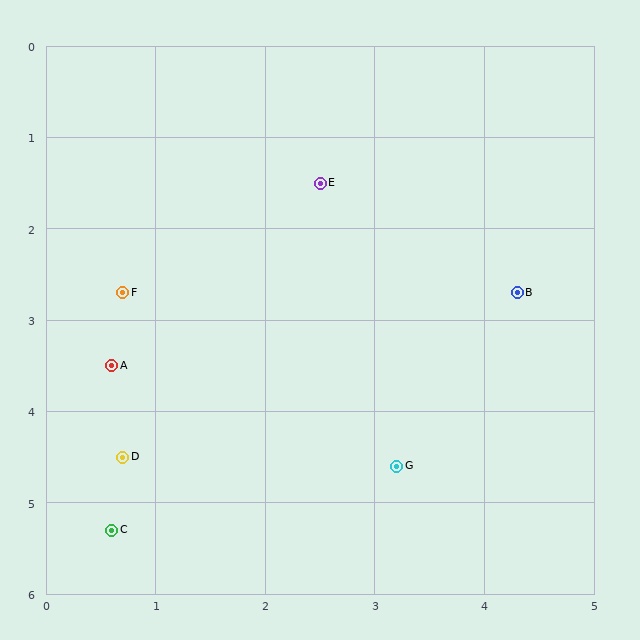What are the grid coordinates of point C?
Point C is at approximately (0.6, 5.3).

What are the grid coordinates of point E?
Point E is at approximately (2.5, 1.5).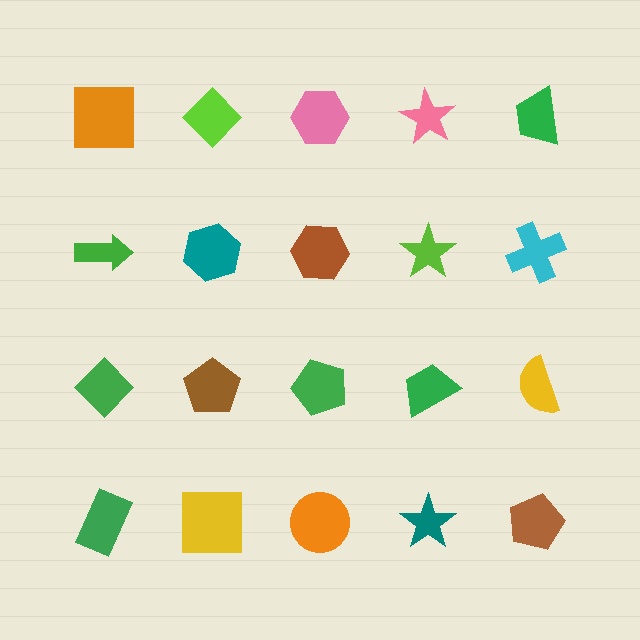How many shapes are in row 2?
5 shapes.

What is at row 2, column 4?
A lime star.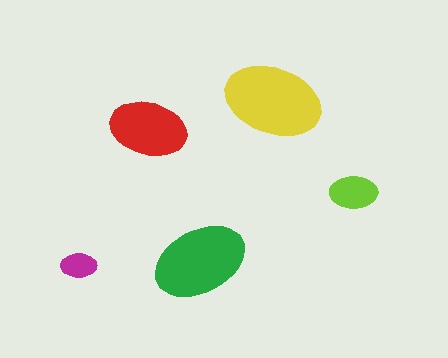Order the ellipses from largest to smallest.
the yellow one, the green one, the red one, the lime one, the magenta one.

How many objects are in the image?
There are 5 objects in the image.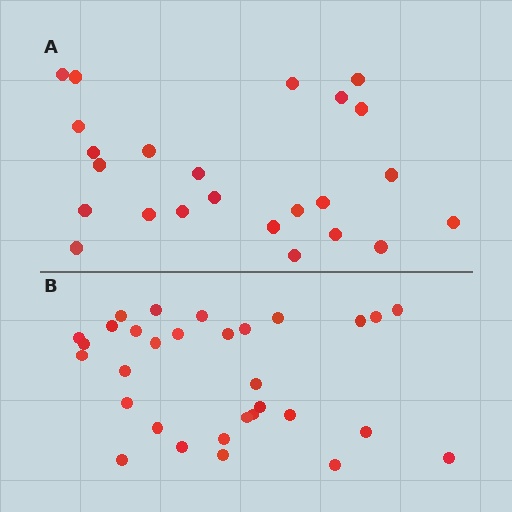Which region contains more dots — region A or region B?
Region B (the bottom region) has more dots.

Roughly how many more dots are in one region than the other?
Region B has roughly 8 or so more dots than region A.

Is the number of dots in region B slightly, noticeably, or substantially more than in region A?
Region B has noticeably more, but not dramatically so. The ratio is roughly 1.3 to 1.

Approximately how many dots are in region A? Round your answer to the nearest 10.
About 20 dots. (The exact count is 24, which rounds to 20.)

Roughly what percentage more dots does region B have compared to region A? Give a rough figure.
About 30% more.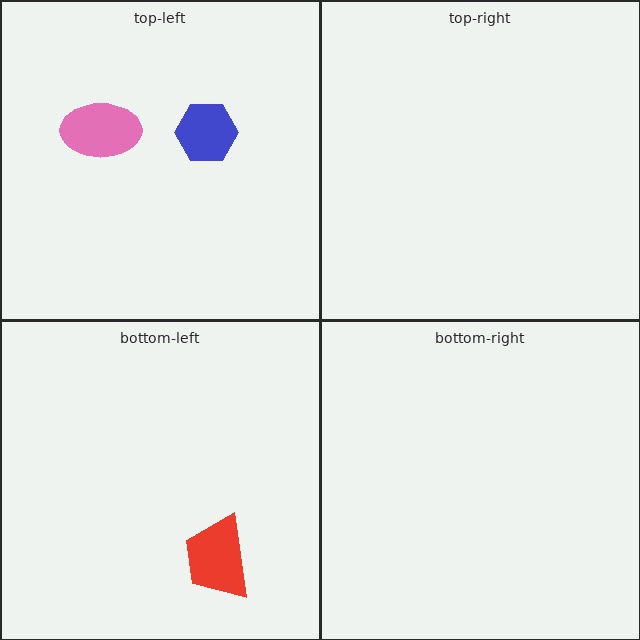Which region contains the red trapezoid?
The bottom-left region.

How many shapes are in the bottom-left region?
1.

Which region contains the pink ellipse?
The top-left region.